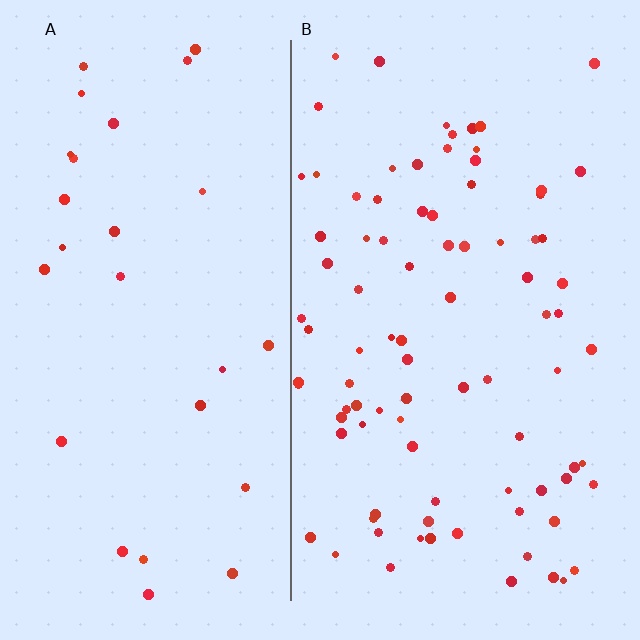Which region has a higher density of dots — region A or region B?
B (the right).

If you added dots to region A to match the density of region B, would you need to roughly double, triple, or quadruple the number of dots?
Approximately triple.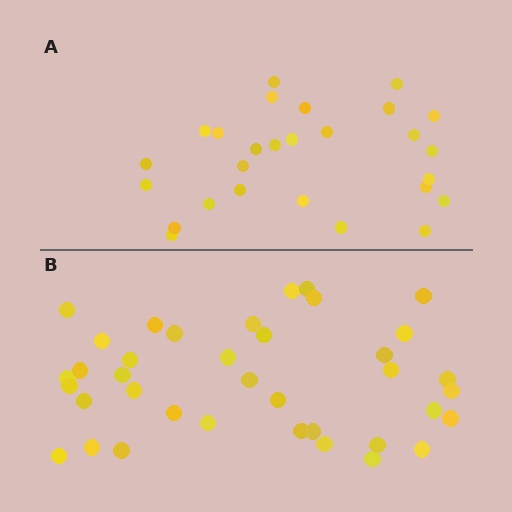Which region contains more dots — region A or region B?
Region B (the bottom region) has more dots.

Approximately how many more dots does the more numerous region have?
Region B has roughly 12 or so more dots than region A.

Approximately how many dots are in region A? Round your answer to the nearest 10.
About 30 dots. (The exact count is 27, which rounds to 30.)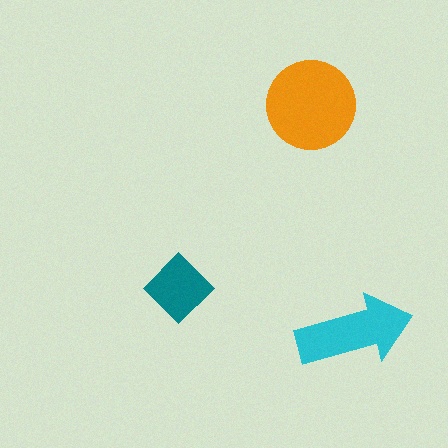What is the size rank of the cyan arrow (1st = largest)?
2nd.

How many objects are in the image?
There are 3 objects in the image.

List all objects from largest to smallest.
The orange circle, the cyan arrow, the teal diamond.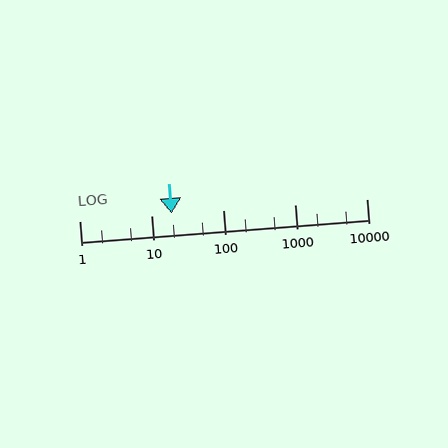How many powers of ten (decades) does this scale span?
The scale spans 4 decades, from 1 to 10000.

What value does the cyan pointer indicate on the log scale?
The pointer indicates approximately 19.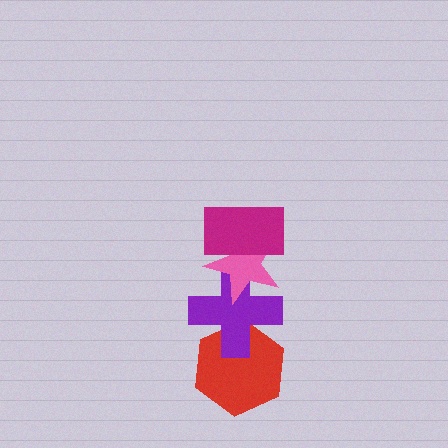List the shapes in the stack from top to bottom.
From top to bottom: the magenta rectangle, the pink star, the purple cross, the red hexagon.